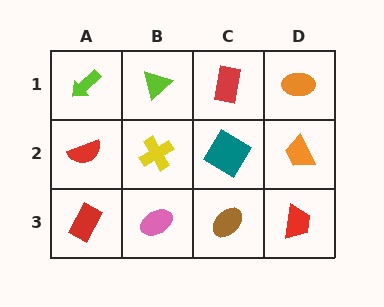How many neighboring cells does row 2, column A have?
3.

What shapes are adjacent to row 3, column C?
A teal diamond (row 2, column C), a pink ellipse (row 3, column B), a red trapezoid (row 3, column D).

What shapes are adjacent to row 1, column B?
A yellow cross (row 2, column B), a lime arrow (row 1, column A), a red rectangle (row 1, column C).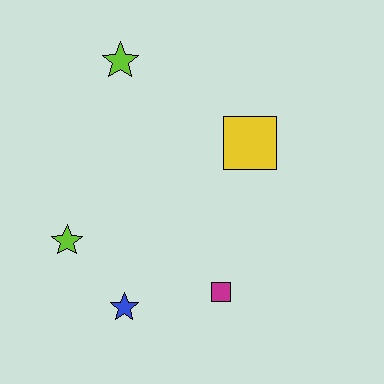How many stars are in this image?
There are 3 stars.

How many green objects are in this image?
There are no green objects.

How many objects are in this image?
There are 5 objects.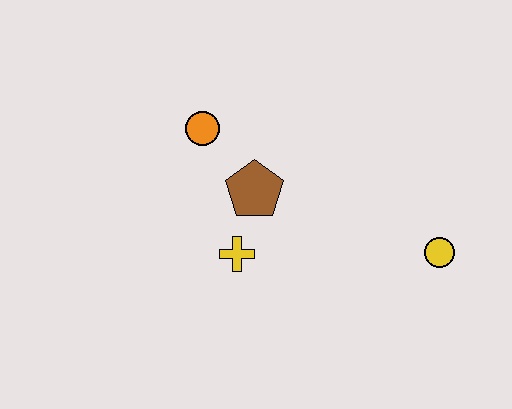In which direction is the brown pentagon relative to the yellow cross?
The brown pentagon is above the yellow cross.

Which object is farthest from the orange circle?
The yellow circle is farthest from the orange circle.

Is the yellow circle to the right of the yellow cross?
Yes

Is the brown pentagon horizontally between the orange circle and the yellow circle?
Yes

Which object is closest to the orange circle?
The brown pentagon is closest to the orange circle.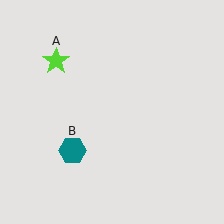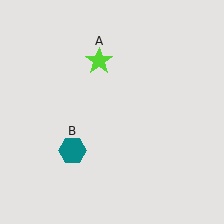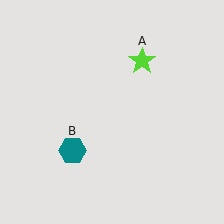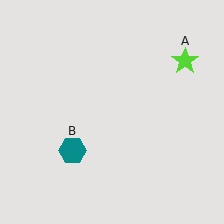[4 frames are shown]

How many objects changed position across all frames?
1 object changed position: lime star (object A).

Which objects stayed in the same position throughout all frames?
Teal hexagon (object B) remained stationary.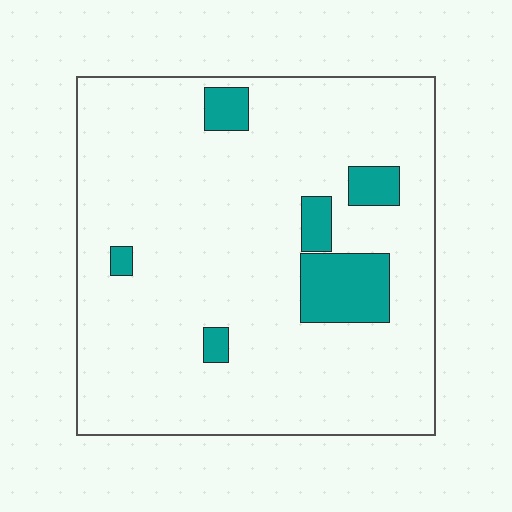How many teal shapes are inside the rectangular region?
6.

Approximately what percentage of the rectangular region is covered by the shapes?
Approximately 10%.